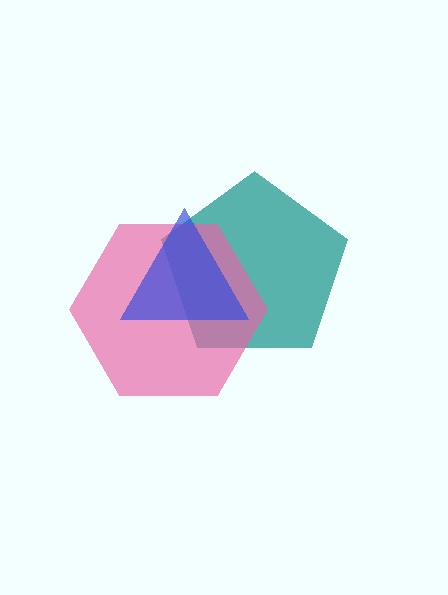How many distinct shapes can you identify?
There are 3 distinct shapes: a teal pentagon, a pink hexagon, a blue triangle.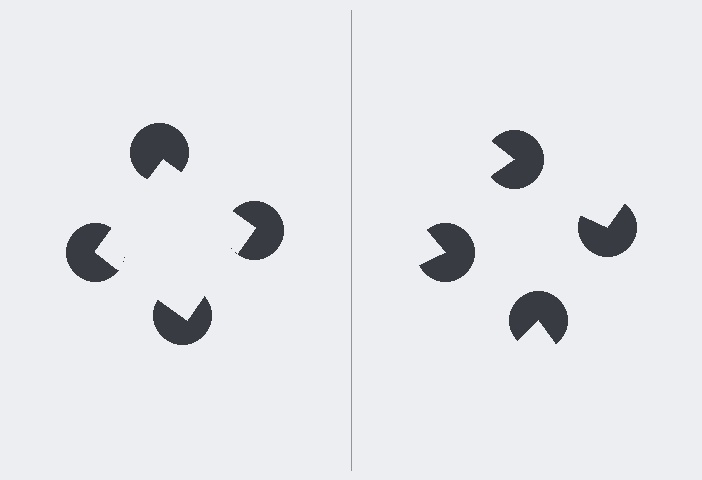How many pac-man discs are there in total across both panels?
8 — 4 on each side.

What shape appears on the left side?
An illusory square.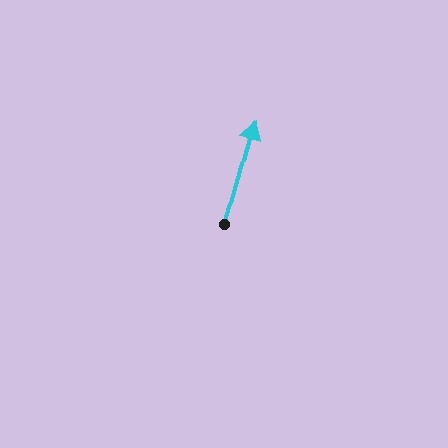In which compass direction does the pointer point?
North.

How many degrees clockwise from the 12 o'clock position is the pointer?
Approximately 15 degrees.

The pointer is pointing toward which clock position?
Roughly 1 o'clock.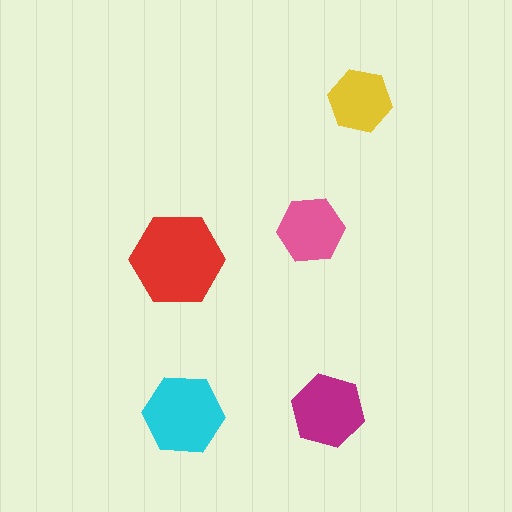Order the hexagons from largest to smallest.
the red one, the cyan one, the magenta one, the pink one, the yellow one.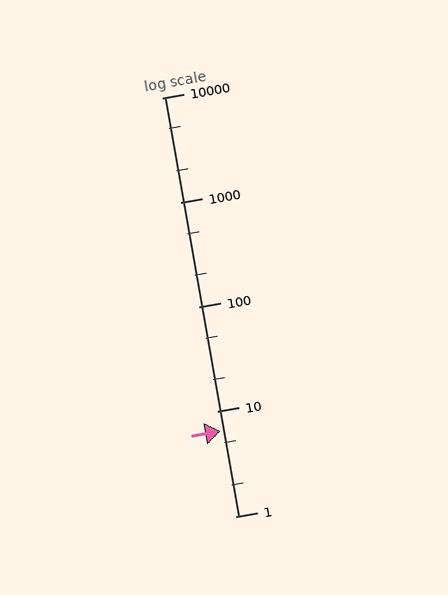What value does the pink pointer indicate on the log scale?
The pointer indicates approximately 6.5.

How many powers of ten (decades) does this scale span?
The scale spans 4 decades, from 1 to 10000.